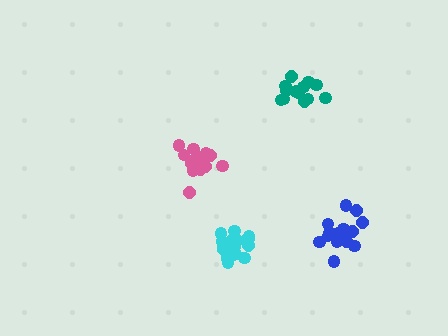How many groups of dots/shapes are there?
There are 4 groups.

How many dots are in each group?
Group 1: 20 dots, Group 2: 17 dots, Group 3: 14 dots, Group 4: 19 dots (70 total).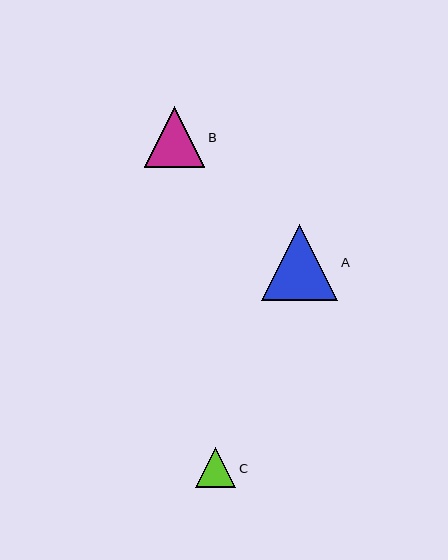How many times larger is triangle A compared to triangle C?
Triangle A is approximately 1.9 times the size of triangle C.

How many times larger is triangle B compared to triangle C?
Triangle B is approximately 1.5 times the size of triangle C.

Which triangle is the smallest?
Triangle C is the smallest with a size of approximately 40 pixels.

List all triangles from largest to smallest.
From largest to smallest: A, B, C.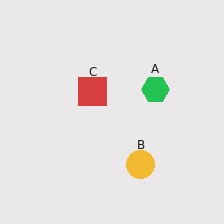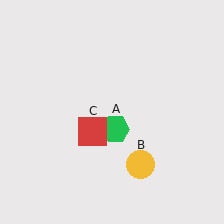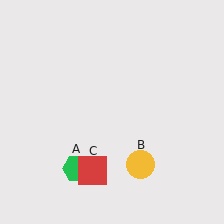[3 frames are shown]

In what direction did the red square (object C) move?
The red square (object C) moved down.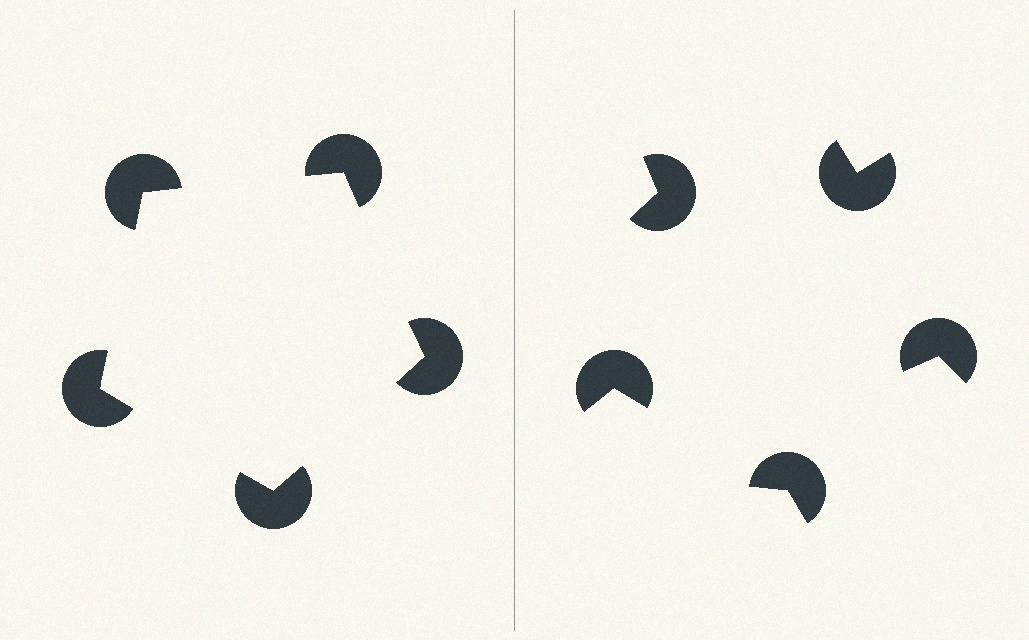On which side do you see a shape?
An illusory pentagon appears on the left side. On the right side the wedge cuts are rotated, so no coherent shape forms.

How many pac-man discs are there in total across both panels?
10 — 5 on each side.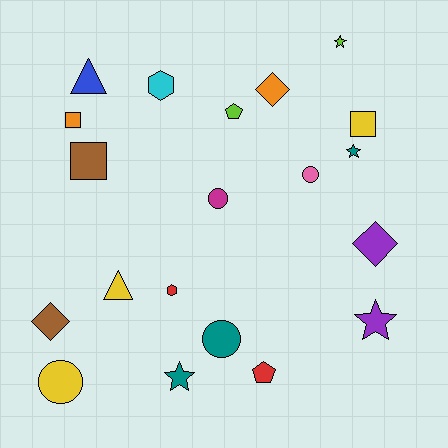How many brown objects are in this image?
There are 2 brown objects.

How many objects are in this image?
There are 20 objects.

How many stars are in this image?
There are 4 stars.